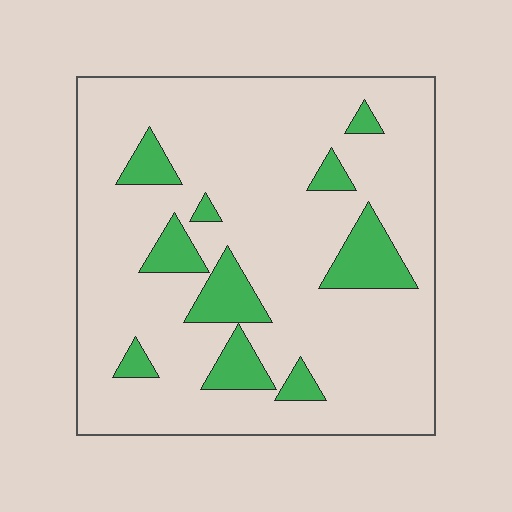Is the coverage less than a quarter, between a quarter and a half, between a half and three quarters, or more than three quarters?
Less than a quarter.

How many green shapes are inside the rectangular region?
10.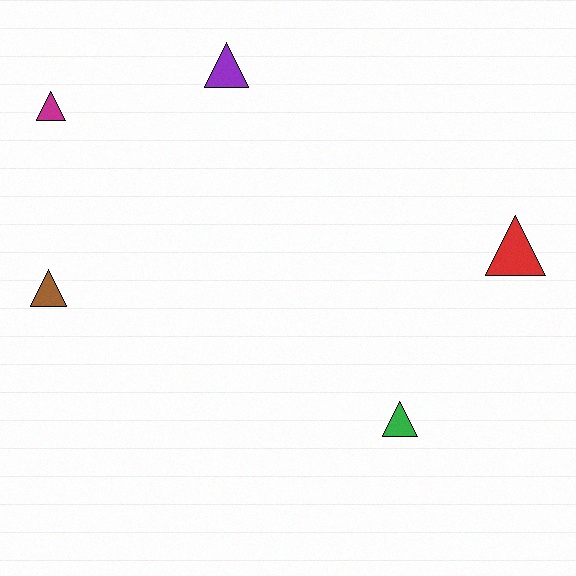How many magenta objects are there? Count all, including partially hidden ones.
There is 1 magenta object.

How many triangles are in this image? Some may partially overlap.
There are 5 triangles.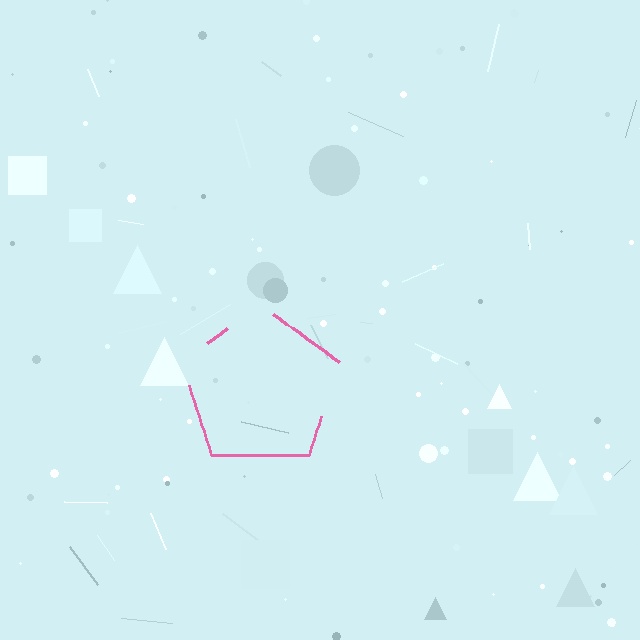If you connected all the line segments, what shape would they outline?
They would outline a pentagon.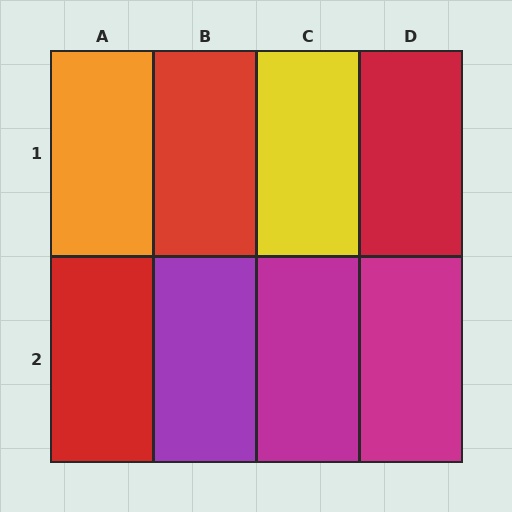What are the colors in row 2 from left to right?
Red, purple, magenta, magenta.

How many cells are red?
3 cells are red.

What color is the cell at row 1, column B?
Red.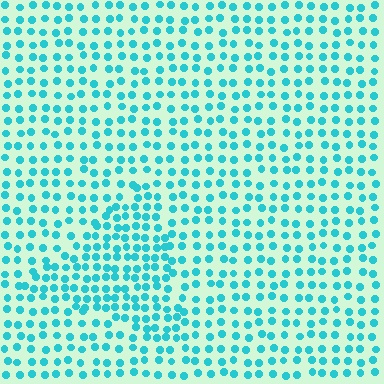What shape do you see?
I see a triangle.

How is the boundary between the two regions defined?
The boundary is defined by a change in element density (approximately 1.6x ratio). All elements are the same color, size, and shape.